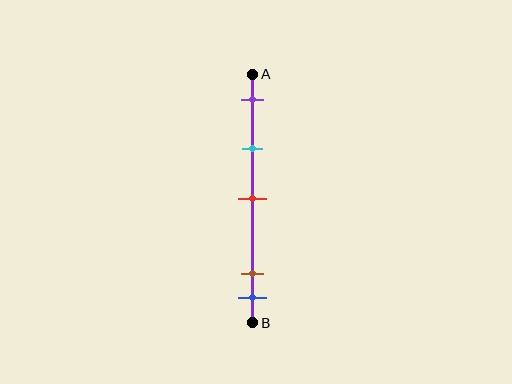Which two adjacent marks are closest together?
The brown and blue marks are the closest adjacent pair.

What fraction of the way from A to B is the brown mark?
The brown mark is approximately 80% (0.8) of the way from A to B.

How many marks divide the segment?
There are 5 marks dividing the segment.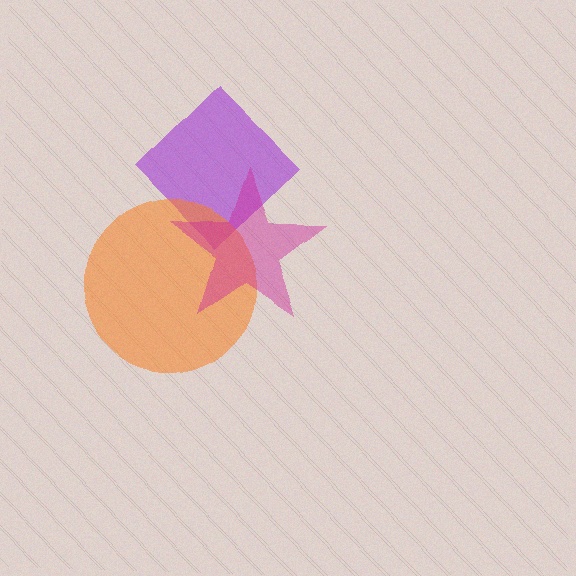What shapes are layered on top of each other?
The layered shapes are: a purple diamond, an orange circle, a magenta star.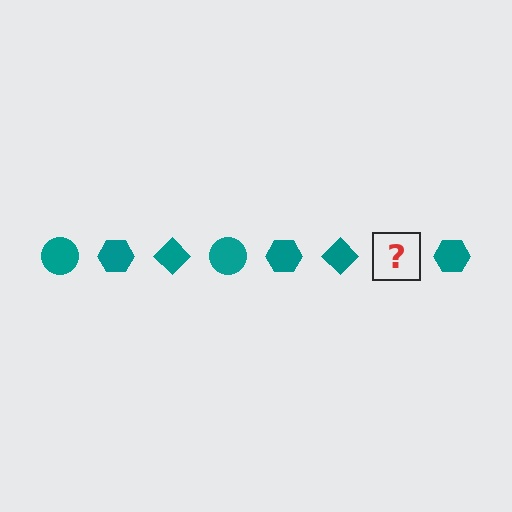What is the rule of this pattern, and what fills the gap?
The rule is that the pattern cycles through circle, hexagon, diamond shapes in teal. The gap should be filled with a teal circle.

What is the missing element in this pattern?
The missing element is a teal circle.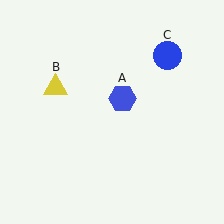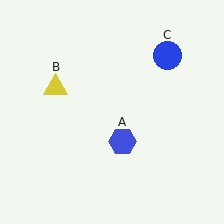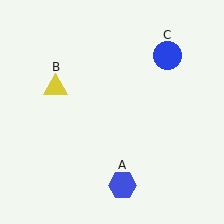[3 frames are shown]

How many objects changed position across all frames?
1 object changed position: blue hexagon (object A).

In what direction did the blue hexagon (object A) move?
The blue hexagon (object A) moved down.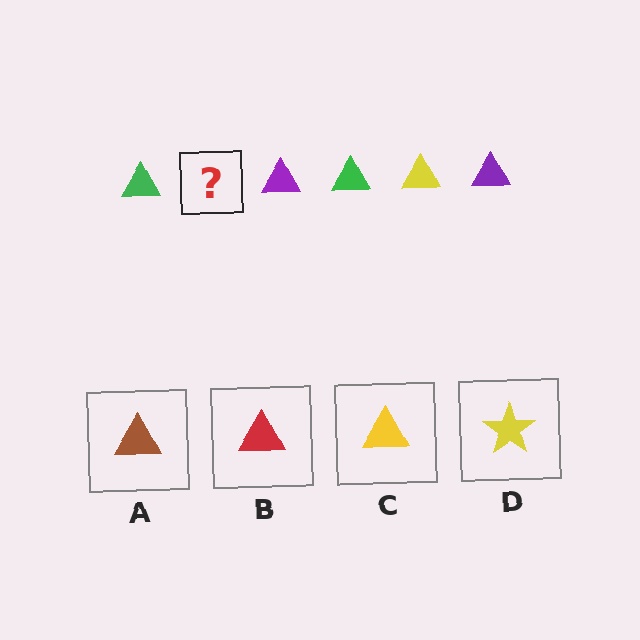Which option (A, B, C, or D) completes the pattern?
C.